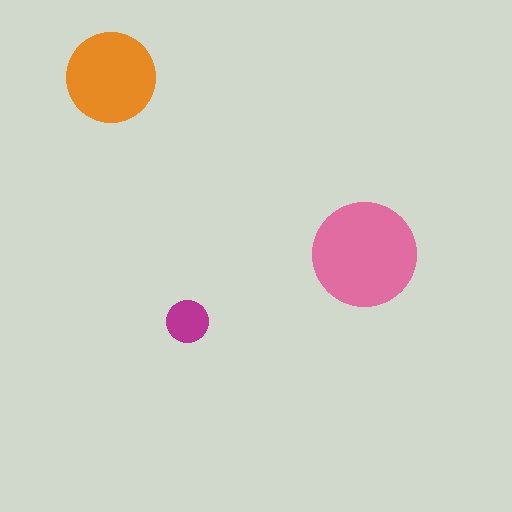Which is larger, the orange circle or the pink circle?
The pink one.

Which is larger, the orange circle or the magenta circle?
The orange one.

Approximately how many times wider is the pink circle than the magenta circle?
About 2.5 times wider.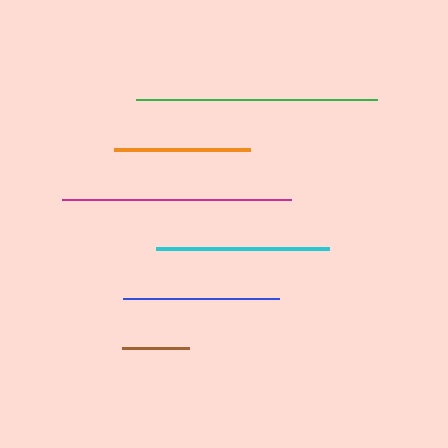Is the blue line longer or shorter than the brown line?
The blue line is longer than the brown line.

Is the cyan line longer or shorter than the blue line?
The cyan line is longer than the blue line.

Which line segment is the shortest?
The brown line is the shortest at approximately 67 pixels.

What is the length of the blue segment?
The blue segment is approximately 156 pixels long.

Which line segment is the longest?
The green line is the longest at approximately 241 pixels.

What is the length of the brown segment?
The brown segment is approximately 67 pixels long.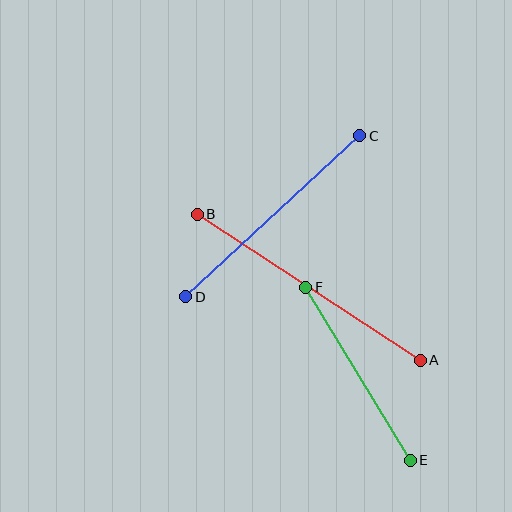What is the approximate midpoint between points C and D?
The midpoint is at approximately (273, 216) pixels.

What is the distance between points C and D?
The distance is approximately 237 pixels.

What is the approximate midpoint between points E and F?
The midpoint is at approximately (358, 374) pixels.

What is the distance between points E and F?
The distance is approximately 202 pixels.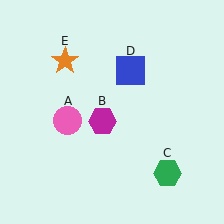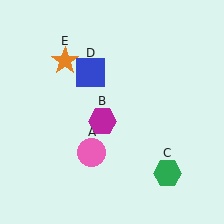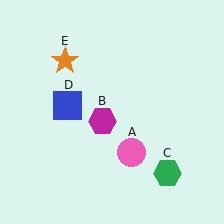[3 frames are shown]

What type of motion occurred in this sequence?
The pink circle (object A), blue square (object D) rotated counterclockwise around the center of the scene.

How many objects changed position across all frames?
2 objects changed position: pink circle (object A), blue square (object D).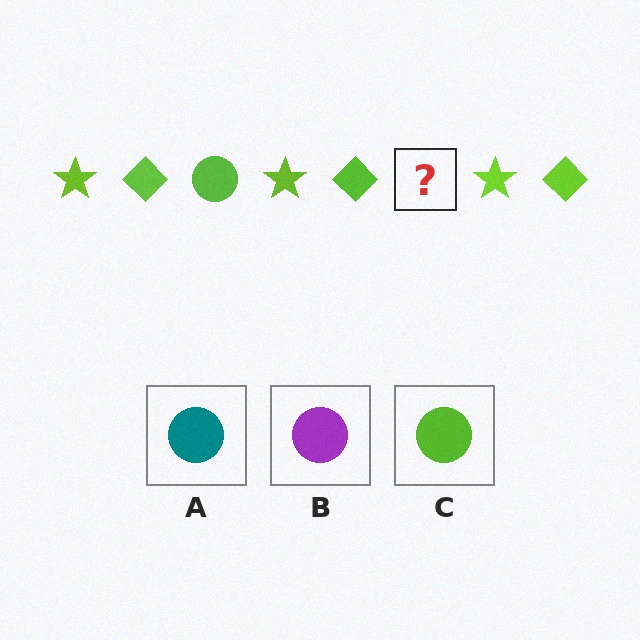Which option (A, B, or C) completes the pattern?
C.